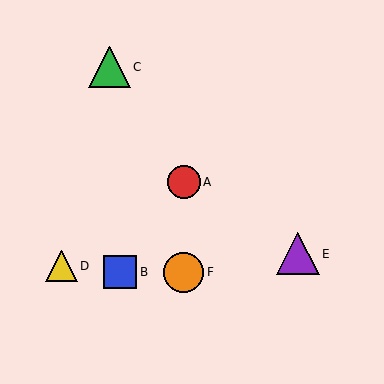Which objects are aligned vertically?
Objects A, F are aligned vertically.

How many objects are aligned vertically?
2 objects (A, F) are aligned vertically.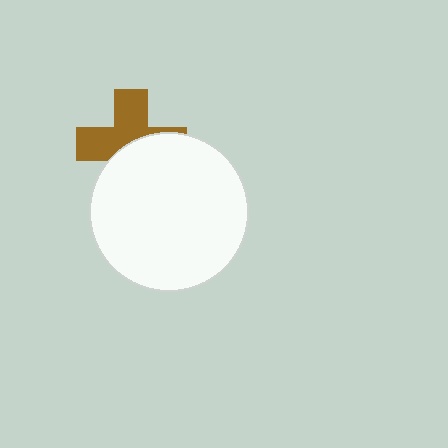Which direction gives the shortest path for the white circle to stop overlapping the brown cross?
Moving down gives the shortest separation.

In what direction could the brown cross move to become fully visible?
The brown cross could move up. That would shift it out from behind the white circle entirely.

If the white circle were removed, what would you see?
You would see the complete brown cross.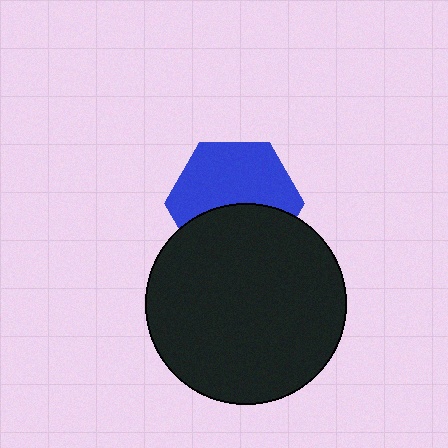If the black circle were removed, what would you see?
You would see the complete blue hexagon.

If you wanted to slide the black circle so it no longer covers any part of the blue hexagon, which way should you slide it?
Slide it down — that is the most direct way to separate the two shapes.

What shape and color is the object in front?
The object in front is a black circle.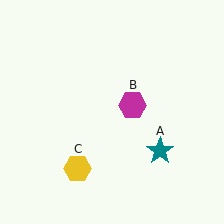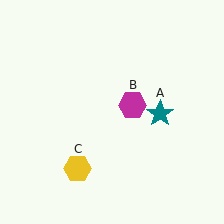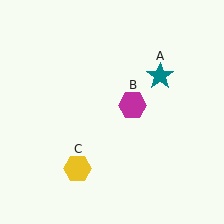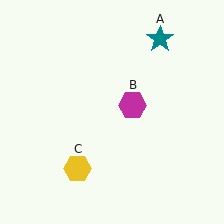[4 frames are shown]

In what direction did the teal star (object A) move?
The teal star (object A) moved up.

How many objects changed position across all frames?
1 object changed position: teal star (object A).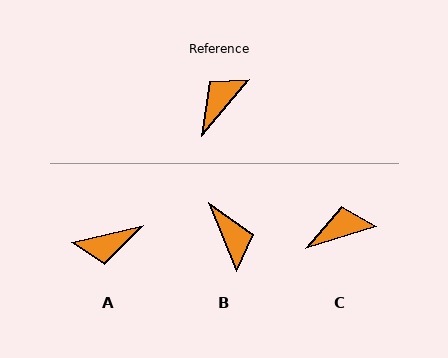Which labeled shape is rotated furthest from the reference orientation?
A, about 143 degrees away.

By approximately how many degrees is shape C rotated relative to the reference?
Approximately 32 degrees clockwise.